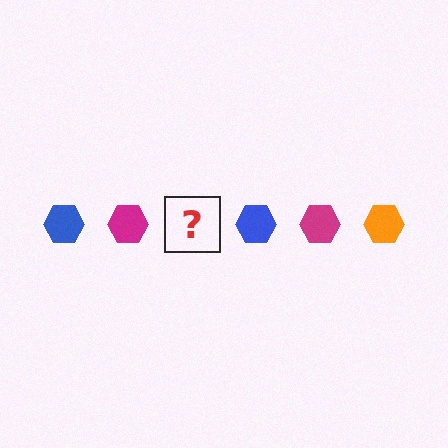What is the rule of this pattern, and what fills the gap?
The rule is that the pattern cycles through blue, magenta, orange hexagons. The gap should be filled with an orange hexagon.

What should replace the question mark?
The question mark should be replaced with an orange hexagon.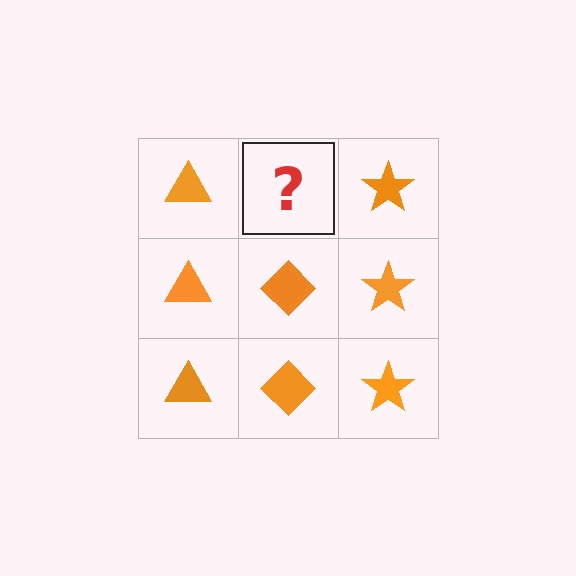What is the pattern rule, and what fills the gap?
The rule is that each column has a consistent shape. The gap should be filled with an orange diamond.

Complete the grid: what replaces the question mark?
The question mark should be replaced with an orange diamond.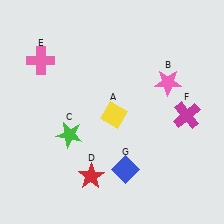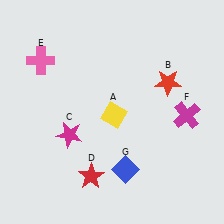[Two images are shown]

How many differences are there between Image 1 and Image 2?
There are 2 differences between the two images.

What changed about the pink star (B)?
In Image 1, B is pink. In Image 2, it changed to red.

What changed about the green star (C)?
In Image 1, C is green. In Image 2, it changed to magenta.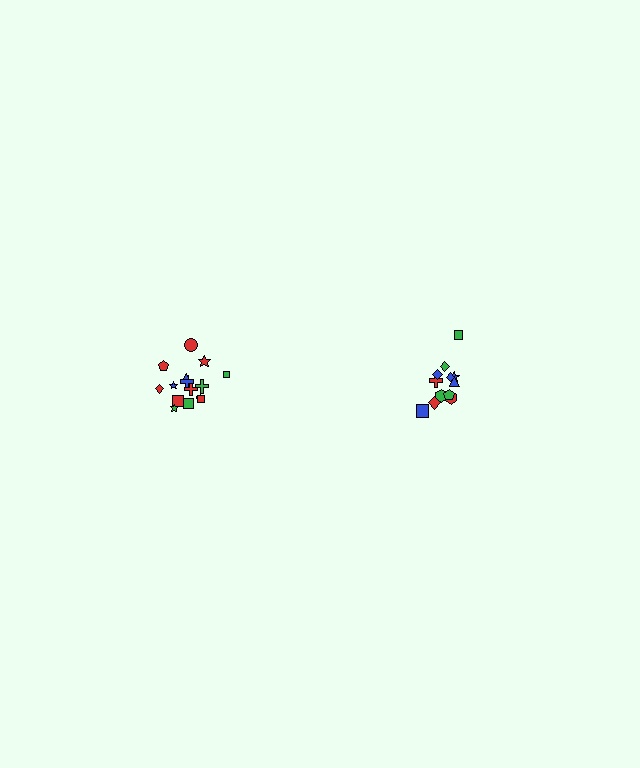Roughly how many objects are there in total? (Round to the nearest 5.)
Roughly 25 objects in total.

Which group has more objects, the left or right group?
The left group.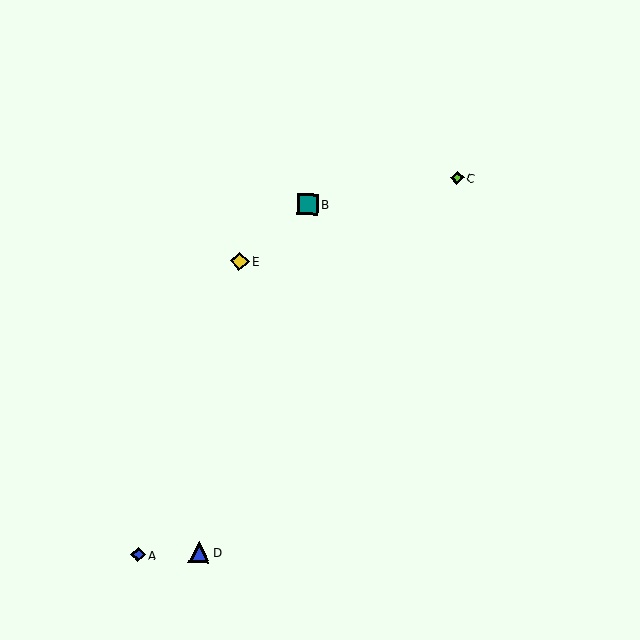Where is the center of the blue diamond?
The center of the blue diamond is at (138, 555).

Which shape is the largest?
The blue triangle (labeled D) is the largest.